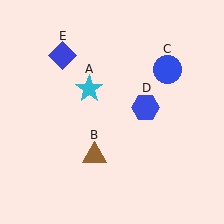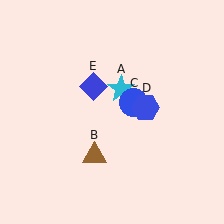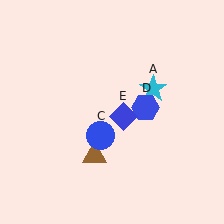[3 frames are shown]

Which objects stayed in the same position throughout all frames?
Brown triangle (object B) and blue hexagon (object D) remained stationary.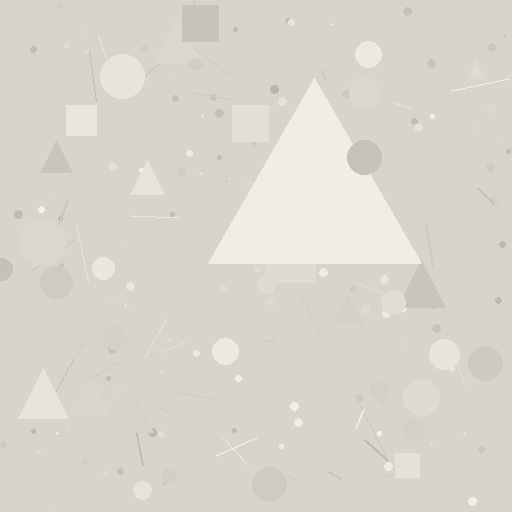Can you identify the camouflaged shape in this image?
The camouflaged shape is a triangle.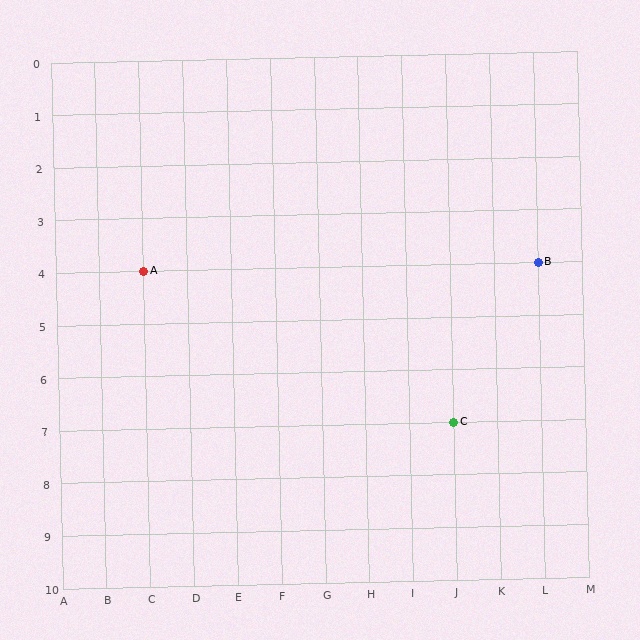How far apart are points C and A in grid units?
Points C and A are 7 columns and 3 rows apart (about 7.6 grid units diagonally).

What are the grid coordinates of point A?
Point A is at grid coordinates (C, 4).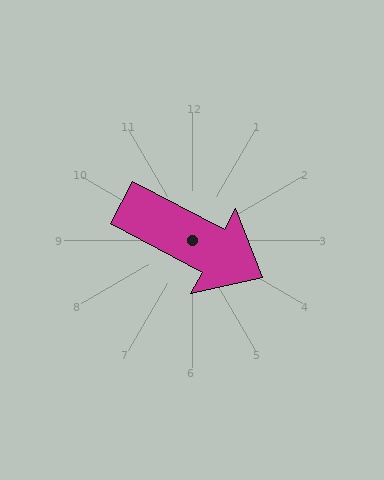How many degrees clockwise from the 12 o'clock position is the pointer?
Approximately 118 degrees.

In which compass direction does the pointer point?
Southeast.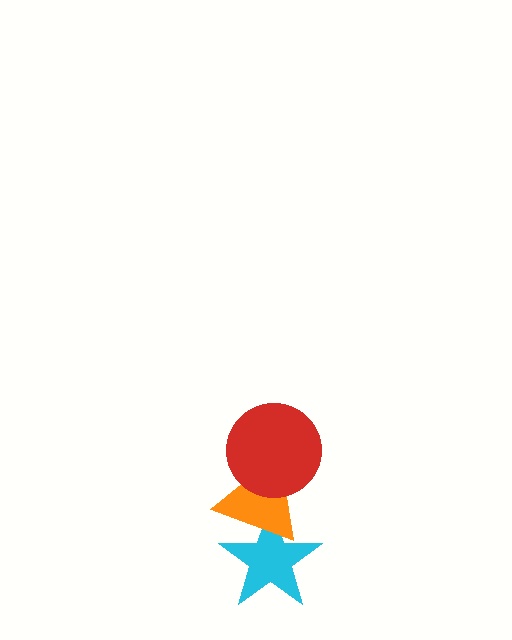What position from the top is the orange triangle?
The orange triangle is 2nd from the top.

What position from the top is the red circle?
The red circle is 1st from the top.